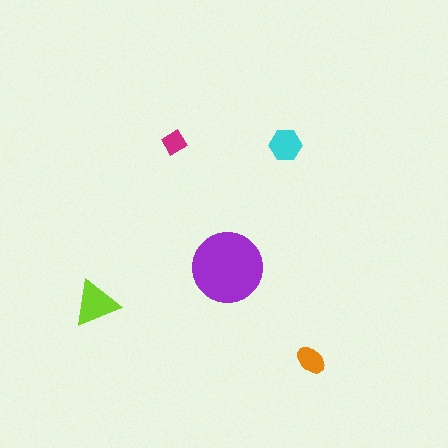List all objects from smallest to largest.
The magenta diamond, the orange ellipse, the cyan hexagon, the lime triangle, the purple circle.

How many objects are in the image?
There are 5 objects in the image.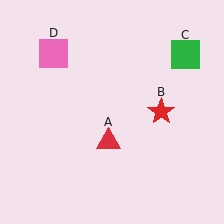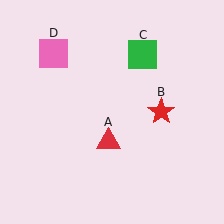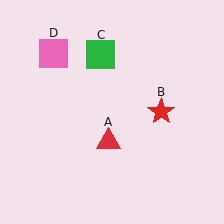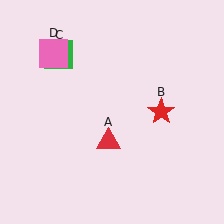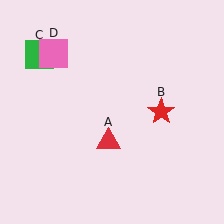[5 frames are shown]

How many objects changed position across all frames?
1 object changed position: green square (object C).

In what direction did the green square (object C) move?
The green square (object C) moved left.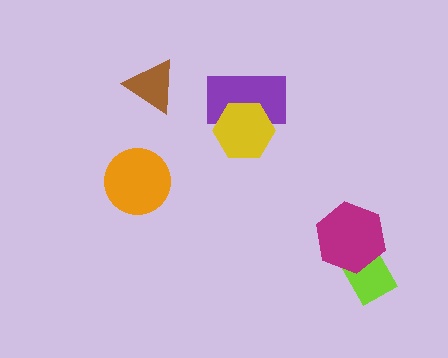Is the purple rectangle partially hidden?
Yes, it is partially covered by another shape.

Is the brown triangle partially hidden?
No, no other shape covers it.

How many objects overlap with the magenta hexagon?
1 object overlaps with the magenta hexagon.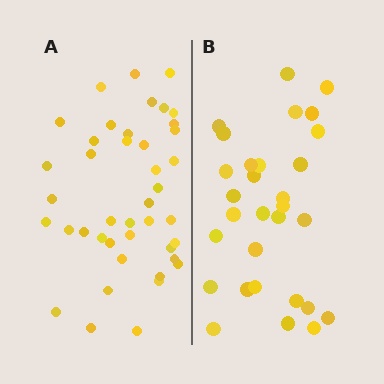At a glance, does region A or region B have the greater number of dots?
Region A (the left region) has more dots.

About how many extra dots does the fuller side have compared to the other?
Region A has roughly 12 or so more dots than region B.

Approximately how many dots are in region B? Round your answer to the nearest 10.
About 30 dots.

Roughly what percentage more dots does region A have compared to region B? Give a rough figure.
About 40% more.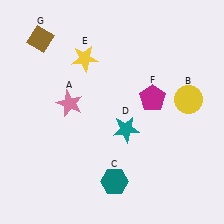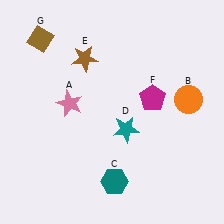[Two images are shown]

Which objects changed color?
B changed from yellow to orange. E changed from yellow to brown.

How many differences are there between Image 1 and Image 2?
There are 2 differences between the two images.